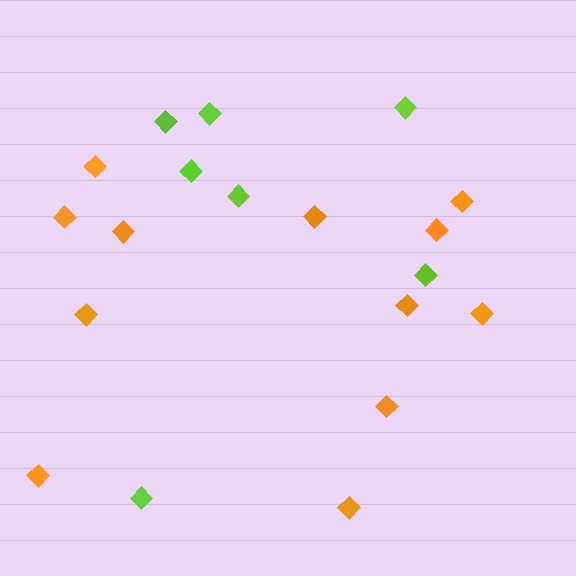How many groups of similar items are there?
There are 2 groups: one group of lime diamonds (7) and one group of orange diamonds (12).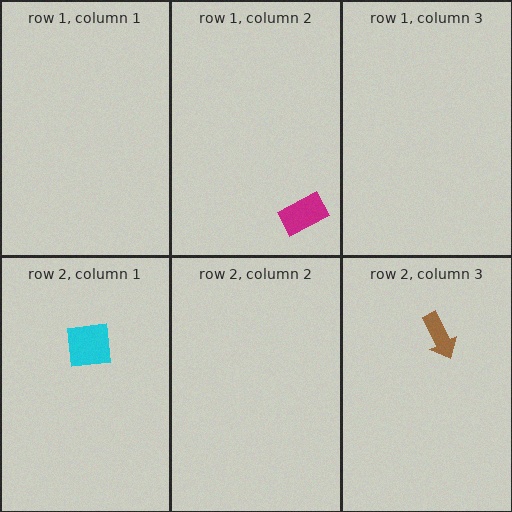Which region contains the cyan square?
The row 2, column 1 region.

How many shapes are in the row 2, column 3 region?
1.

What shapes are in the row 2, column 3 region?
The brown arrow.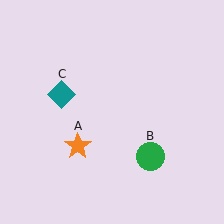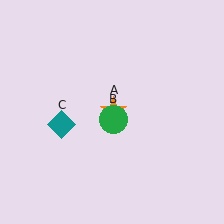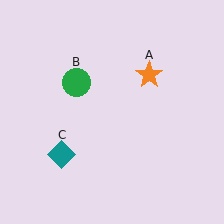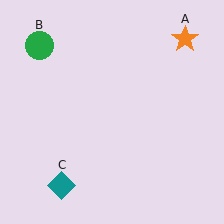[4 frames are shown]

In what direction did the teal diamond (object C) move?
The teal diamond (object C) moved down.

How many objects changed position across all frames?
3 objects changed position: orange star (object A), green circle (object B), teal diamond (object C).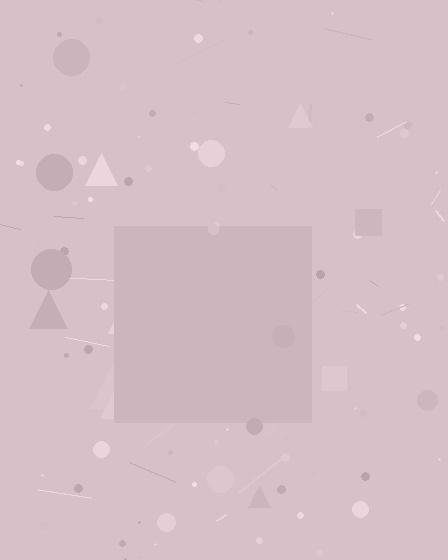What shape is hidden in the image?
A square is hidden in the image.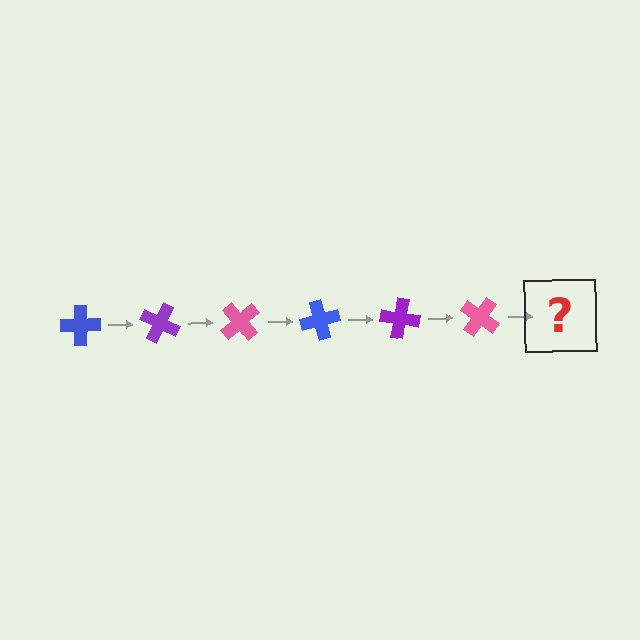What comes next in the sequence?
The next element should be a blue cross, rotated 150 degrees from the start.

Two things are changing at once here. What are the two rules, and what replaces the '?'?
The two rules are that it rotates 25 degrees each step and the color cycles through blue, purple, and pink. The '?' should be a blue cross, rotated 150 degrees from the start.